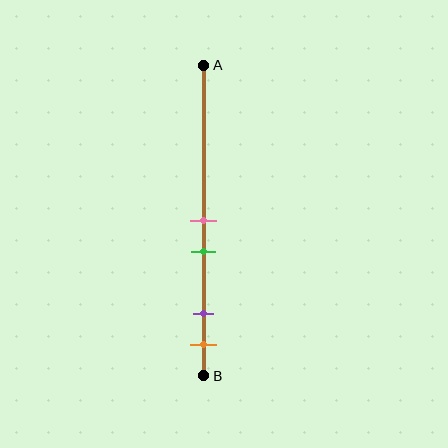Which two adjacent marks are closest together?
The pink and green marks are the closest adjacent pair.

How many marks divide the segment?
There are 4 marks dividing the segment.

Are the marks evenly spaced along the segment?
No, the marks are not evenly spaced.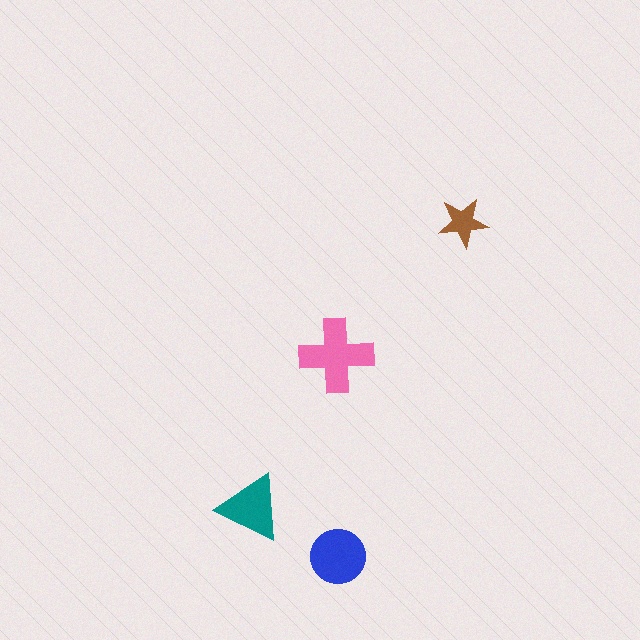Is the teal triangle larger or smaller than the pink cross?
Smaller.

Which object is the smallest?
The brown star.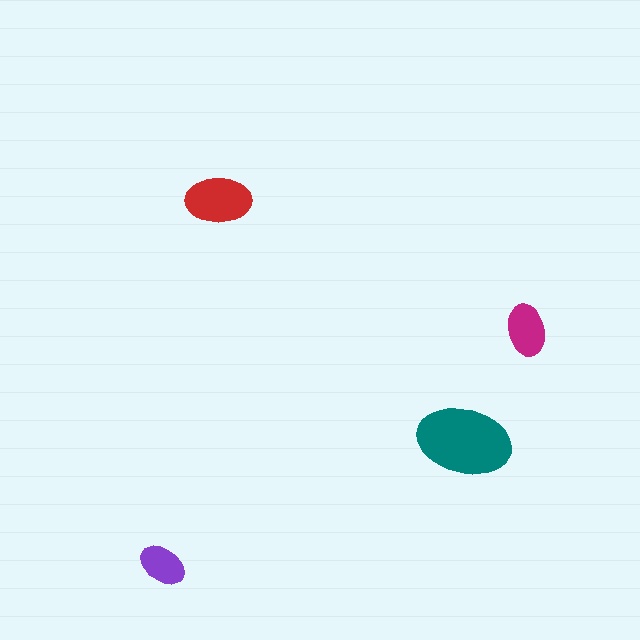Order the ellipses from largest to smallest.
the teal one, the red one, the magenta one, the purple one.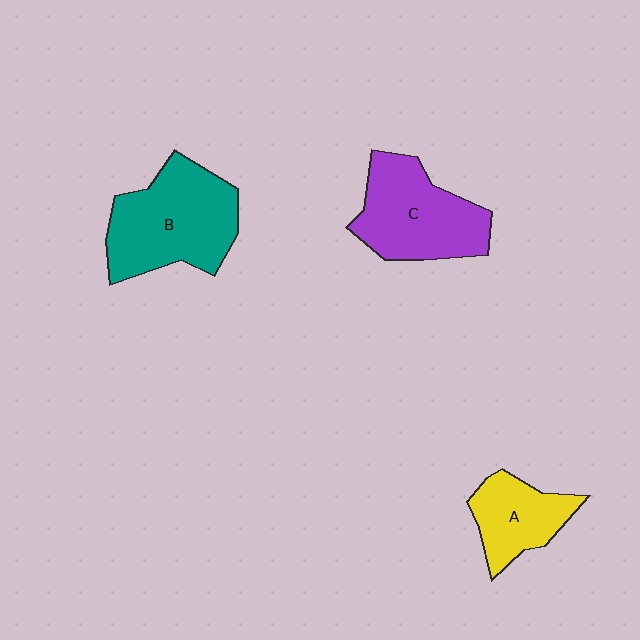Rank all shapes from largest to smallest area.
From largest to smallest: B (teal), C (purple), A (yellow).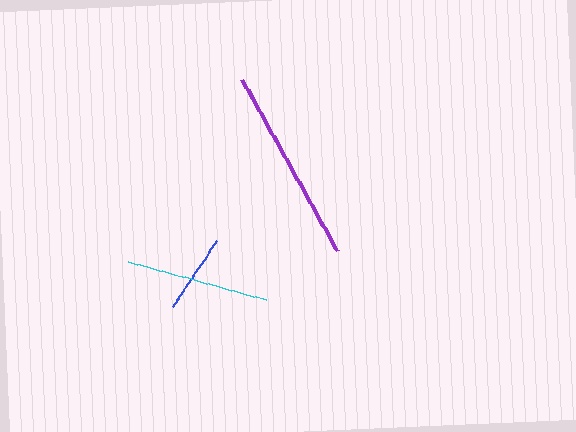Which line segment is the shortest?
The blue line is the shortest at approximately 79 pixels.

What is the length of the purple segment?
The purple segment is approximately 195 pixels long.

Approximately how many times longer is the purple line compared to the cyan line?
The purple line is approximately 1.4 times the length of the cyan line.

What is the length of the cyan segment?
The cyan segment is approximately 143 pixels long.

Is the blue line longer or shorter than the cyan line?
The cyan line is longer than the blue line.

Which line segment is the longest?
The purple line is the longest at approximately 195 pixels.